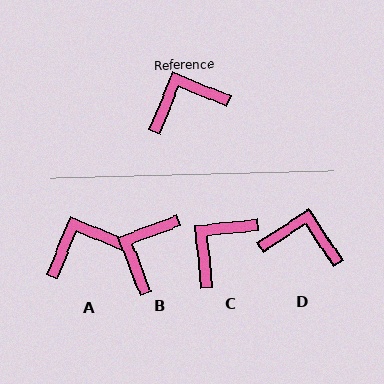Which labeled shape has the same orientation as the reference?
A.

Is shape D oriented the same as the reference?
No, it is off by about 34 degrees.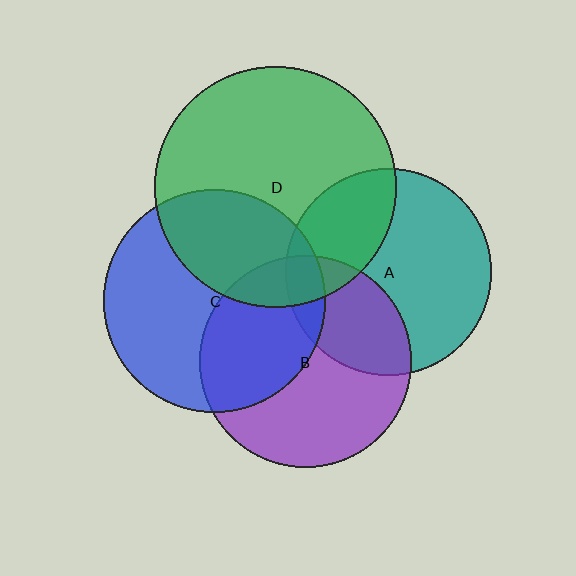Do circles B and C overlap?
Yes.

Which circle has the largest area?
Circle D (green).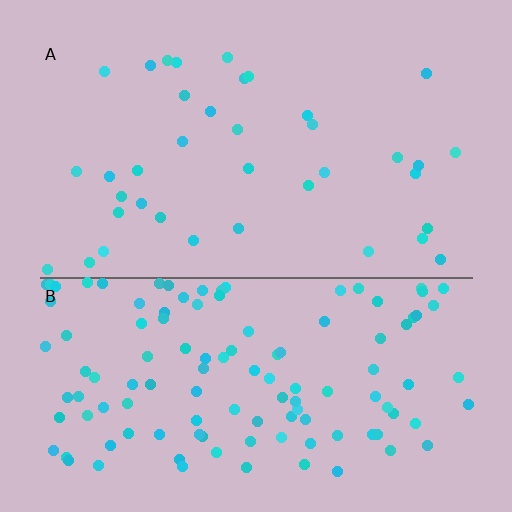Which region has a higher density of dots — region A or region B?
B (the bottom).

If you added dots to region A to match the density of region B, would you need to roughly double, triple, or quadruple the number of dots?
Approximately triple.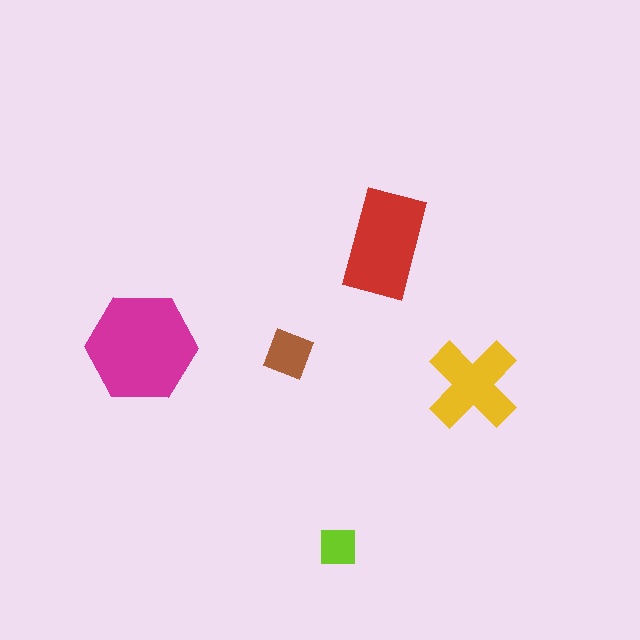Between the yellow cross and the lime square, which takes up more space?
The yellow cross.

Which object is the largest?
The magenta hexagon.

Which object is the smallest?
The lime square.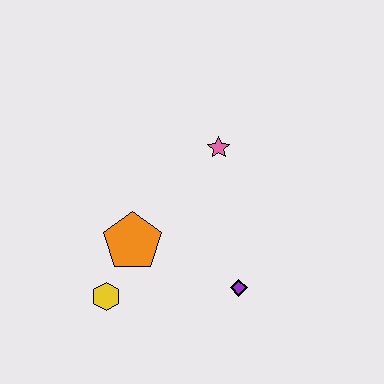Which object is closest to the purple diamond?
The orange pentagon is closest to the purple diamond.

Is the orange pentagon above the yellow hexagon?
Yes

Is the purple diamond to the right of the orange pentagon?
Yes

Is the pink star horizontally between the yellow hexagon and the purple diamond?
Yes